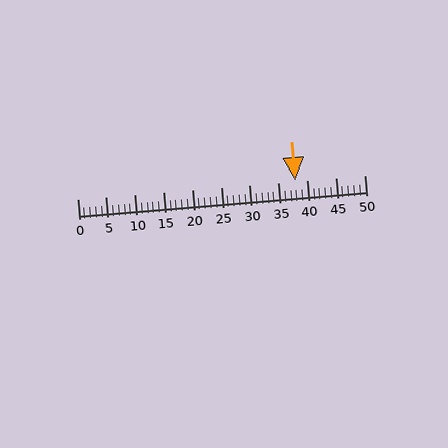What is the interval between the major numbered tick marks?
The major tick marks are spaced 5 units apart.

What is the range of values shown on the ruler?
The ruler shows values from 0 to 50.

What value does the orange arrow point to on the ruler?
The orange arrow points to approximately 38.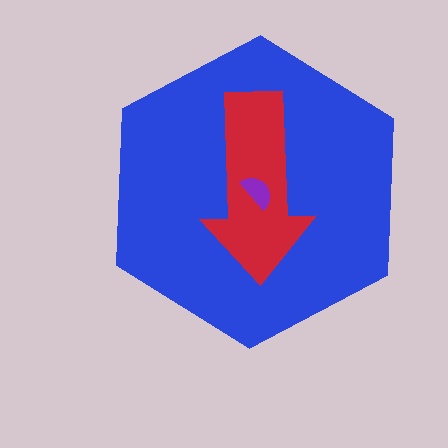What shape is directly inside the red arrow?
The purple semicircle.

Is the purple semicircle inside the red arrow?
Yes.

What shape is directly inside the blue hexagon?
The red arrow.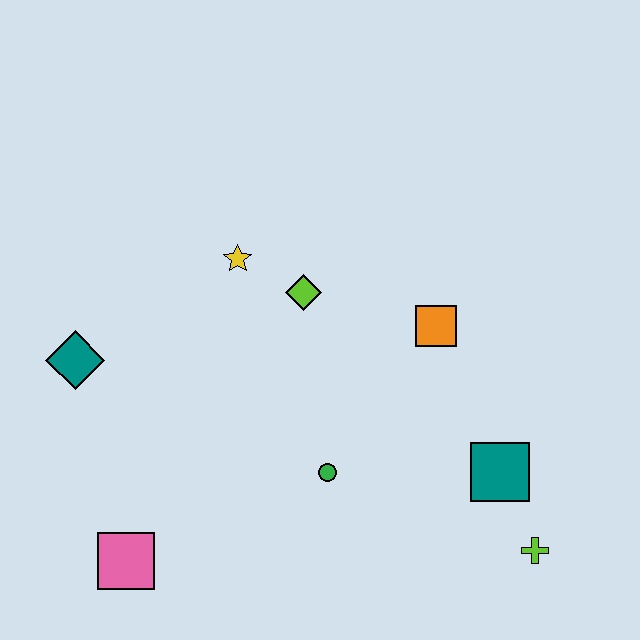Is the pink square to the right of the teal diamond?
Yes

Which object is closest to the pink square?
The teal diamond is closest to the pink square.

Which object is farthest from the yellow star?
The lime cross is farthest from the yellow star.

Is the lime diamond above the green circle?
Yes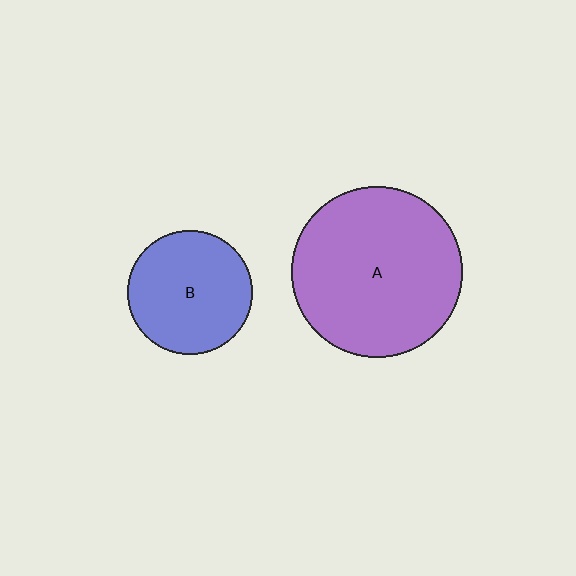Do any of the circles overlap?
No, none of the circles overlap.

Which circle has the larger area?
Circle A (purple).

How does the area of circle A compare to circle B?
Approximately 1.9 times.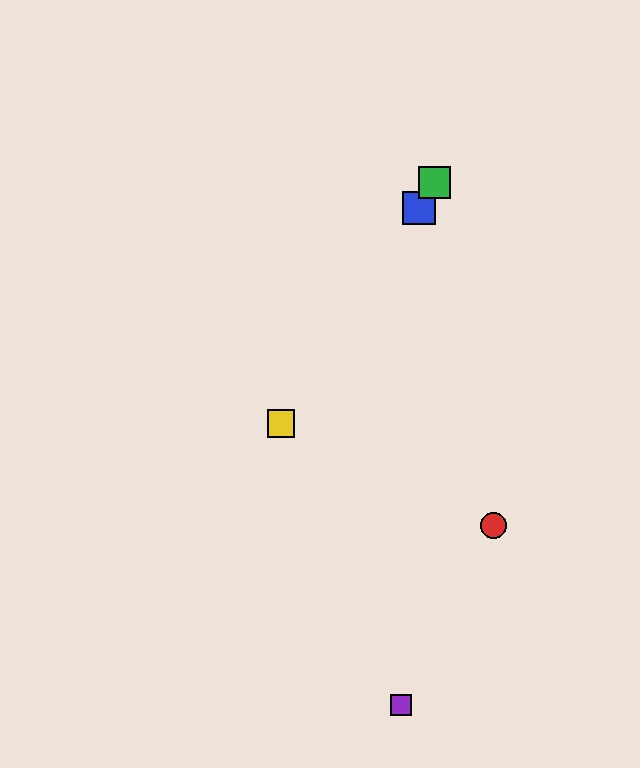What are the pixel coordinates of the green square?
The green square is at (435, 183).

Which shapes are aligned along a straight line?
The blue square, the green square, the yellow square are aligned along a straight line.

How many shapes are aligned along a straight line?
3 shapes (the blue square, the green square, the yellow square) are aligned along a straight line.